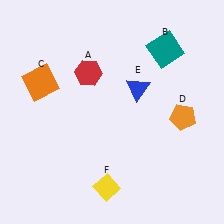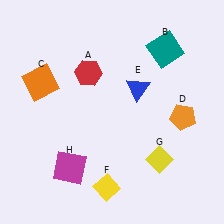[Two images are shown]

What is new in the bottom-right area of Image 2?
A yellow diamond (G) was added in the bottom-right area of Image 2.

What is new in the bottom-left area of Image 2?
A magenta square (H) was added in the bottom-left area of Image 2.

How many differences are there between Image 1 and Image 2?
There are 2 differences between the two images.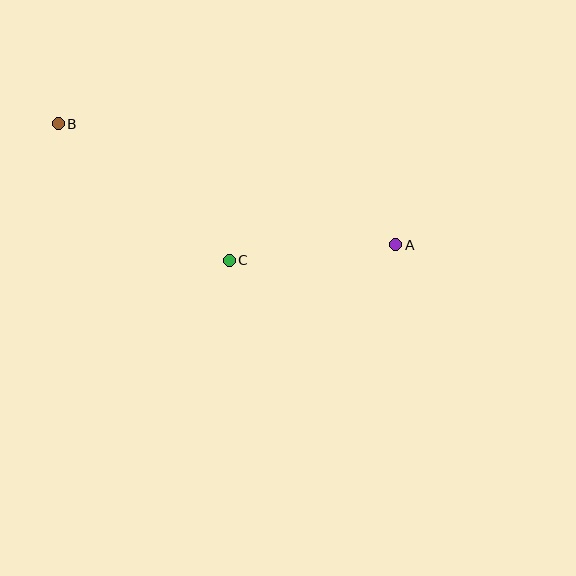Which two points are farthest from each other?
Points A and B are farthest from each other.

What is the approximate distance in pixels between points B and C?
The distance between B and C is approximately 218 pixels.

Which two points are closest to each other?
Points A and C are closest to each other.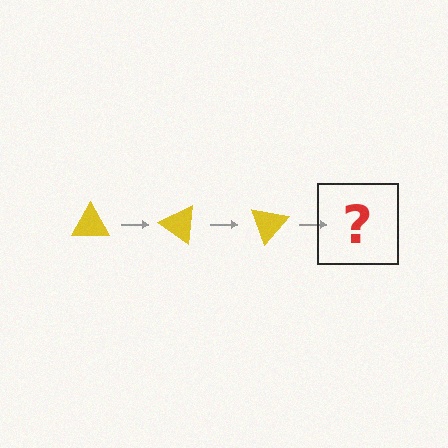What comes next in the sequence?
The next element should be a yellow triangle rotated 105 degrees.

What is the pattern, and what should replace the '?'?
The pattern is that the triangle rotates 35 degrees each step. The '?' should be a yellow triangle rotated 105 degrees.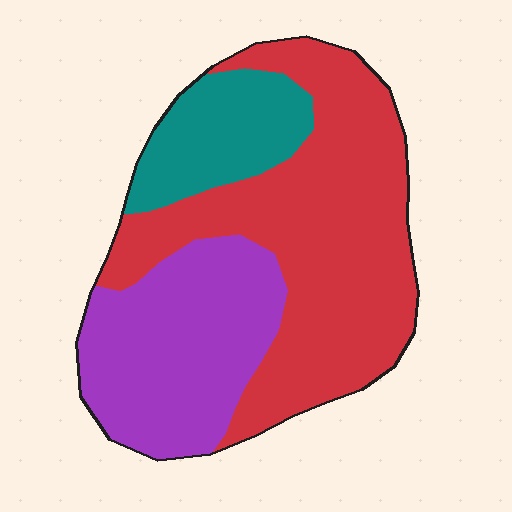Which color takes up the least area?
Teal, at roughly 15%.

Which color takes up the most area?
Red, at roughly 55%.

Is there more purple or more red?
Red.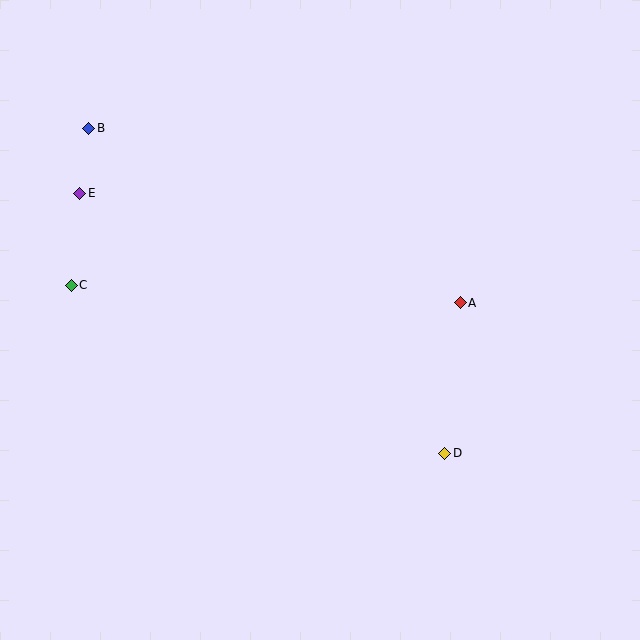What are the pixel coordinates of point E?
Point E is at (80, 193).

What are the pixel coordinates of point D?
Point D is at (445, 453).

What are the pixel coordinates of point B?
Point B is at (89, 128).